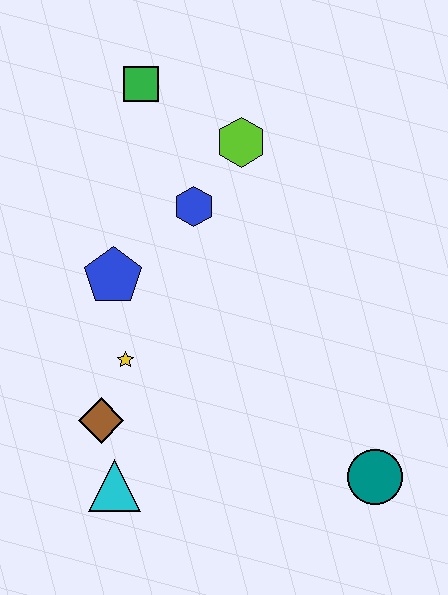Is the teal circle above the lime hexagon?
No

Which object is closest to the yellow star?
The brown diamond is closest to the yellow star.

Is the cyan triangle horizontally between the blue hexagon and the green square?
No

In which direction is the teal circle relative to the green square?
The teal circle is below the green square.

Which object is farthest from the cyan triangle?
The green square is farthest from the cyan triangle.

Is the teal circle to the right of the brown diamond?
Yes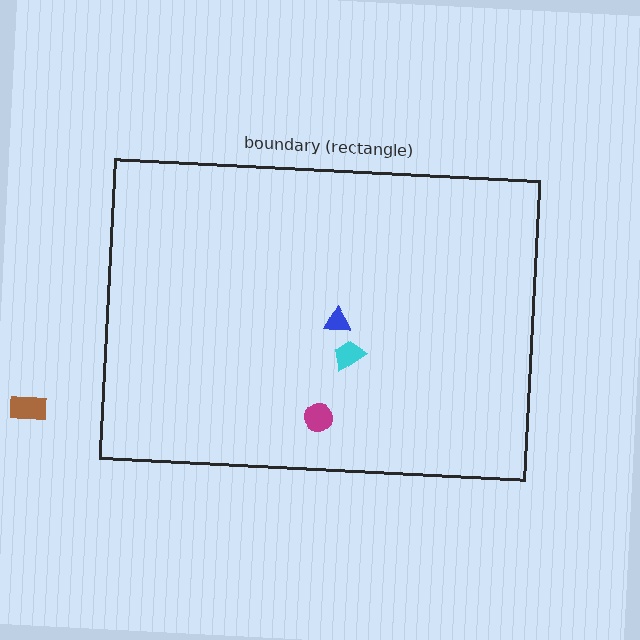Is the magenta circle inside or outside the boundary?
Inside.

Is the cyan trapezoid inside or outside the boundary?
Inside.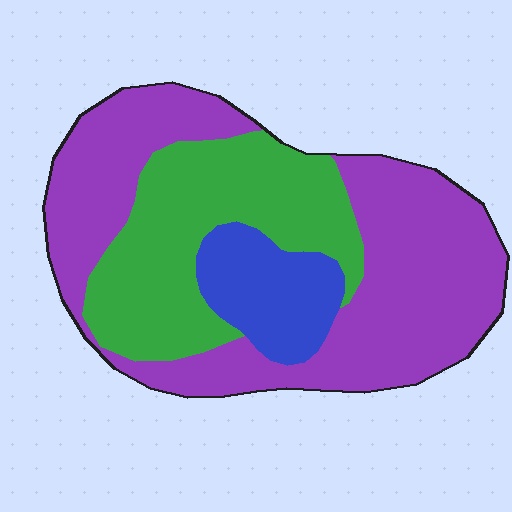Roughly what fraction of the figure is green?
Green covers 33% of the figure.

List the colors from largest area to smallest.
From largest to smallest: purple, green, blue.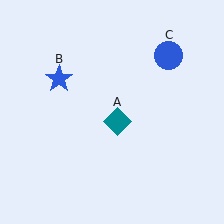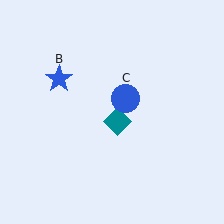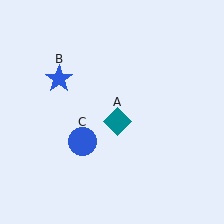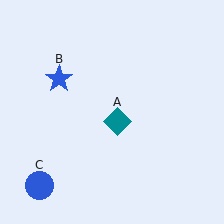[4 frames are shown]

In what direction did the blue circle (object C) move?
The blue circle (object C) moved down and to the left.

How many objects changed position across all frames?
1 object changed position: blue circle (object C).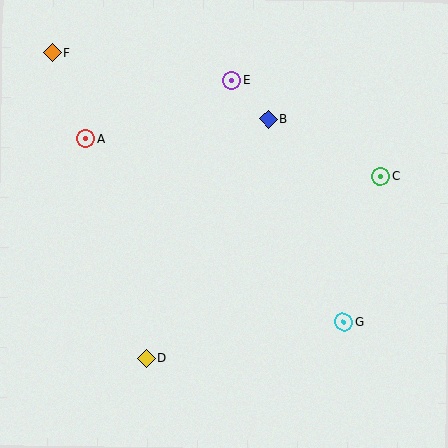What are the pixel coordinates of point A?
Point A is at (86, 139).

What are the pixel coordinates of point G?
Point G is at (344, 322).